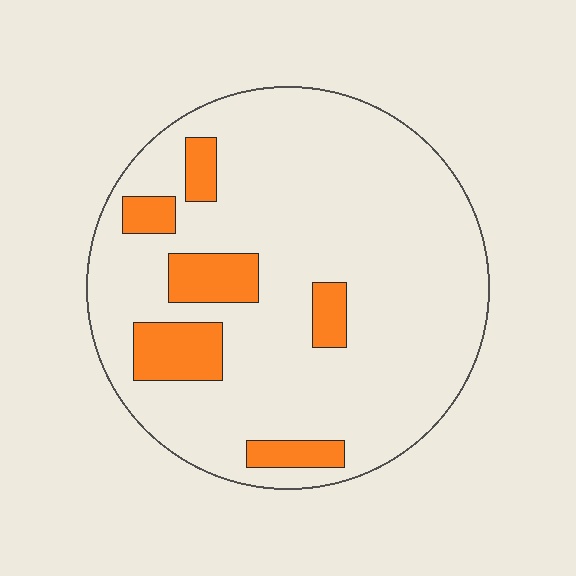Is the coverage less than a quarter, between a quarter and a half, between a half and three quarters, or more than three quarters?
Less than a quarter.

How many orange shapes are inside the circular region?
6.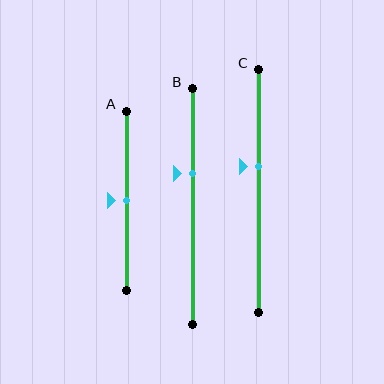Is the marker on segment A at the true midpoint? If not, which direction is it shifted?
Yes, the marker on segment A is at the true midpoint.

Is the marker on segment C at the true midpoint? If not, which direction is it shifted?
No, the marker on segment C is shifted upward by about 10% of the segment length.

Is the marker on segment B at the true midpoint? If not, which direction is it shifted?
No, the marker on segment B is shifted upward by about 14% of the segment length.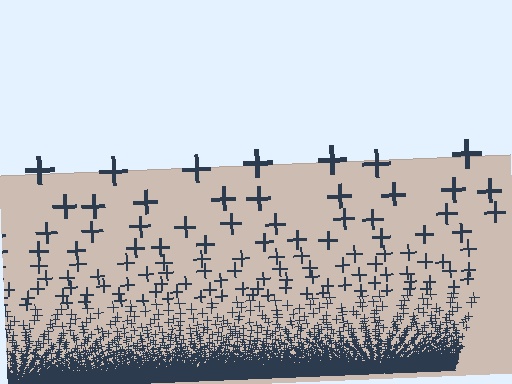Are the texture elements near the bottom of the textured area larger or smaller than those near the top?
Smaller. The gradient is inverted — elements near the bottom are smaller and denser.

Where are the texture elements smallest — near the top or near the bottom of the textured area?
Near the bottom.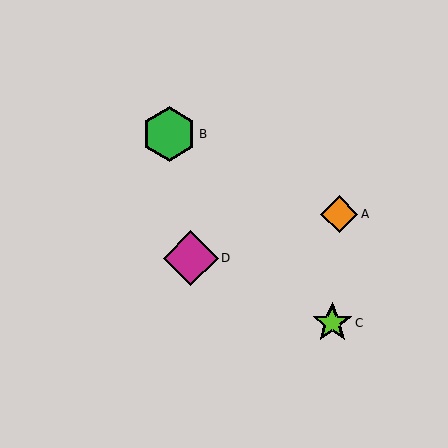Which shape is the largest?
The magenta diamond (labeled D) is the largest.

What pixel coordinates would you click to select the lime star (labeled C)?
Click at (332, 323) to select the lime star C.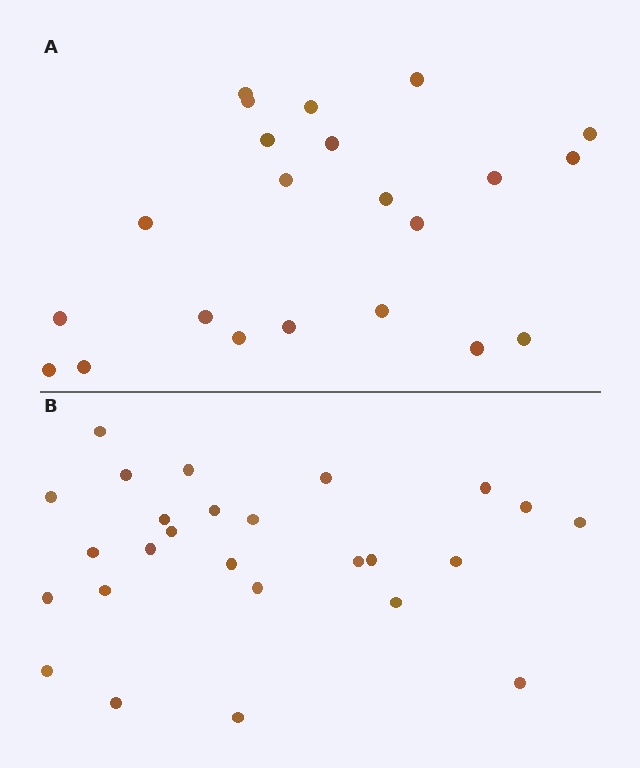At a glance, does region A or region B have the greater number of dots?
Region B (the bottom region) has more dots.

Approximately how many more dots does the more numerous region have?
Region B has about 4 more dots than region A.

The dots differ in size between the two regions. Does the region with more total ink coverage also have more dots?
No. Region A has more total ink coverage because its dots are larger, but region B actually contains more individual dots. Total area can be misleading — the number of items is what matters here.